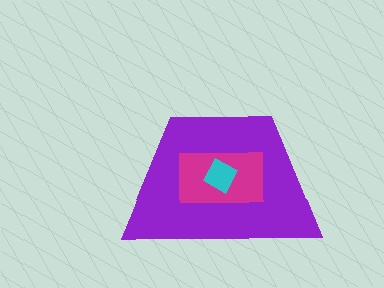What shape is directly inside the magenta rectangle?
The cyan square.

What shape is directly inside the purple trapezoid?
The magenta rectangle.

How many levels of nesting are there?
3.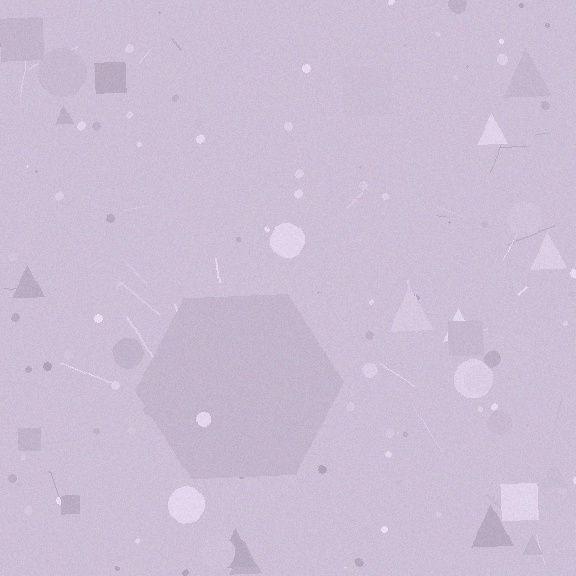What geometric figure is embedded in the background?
A hexagon is embedded in the background.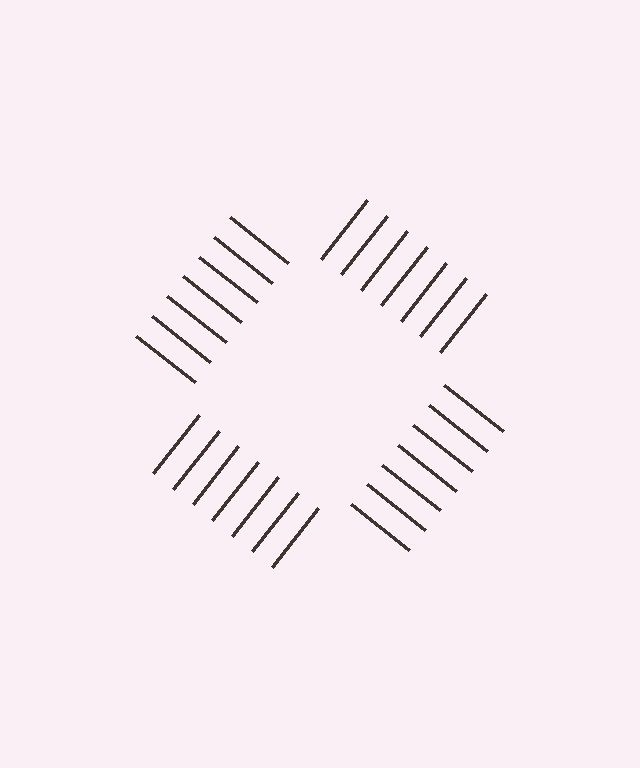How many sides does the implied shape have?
4 sides — the line-ends trace a square.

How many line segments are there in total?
28 — 7 along each of the 4 edges.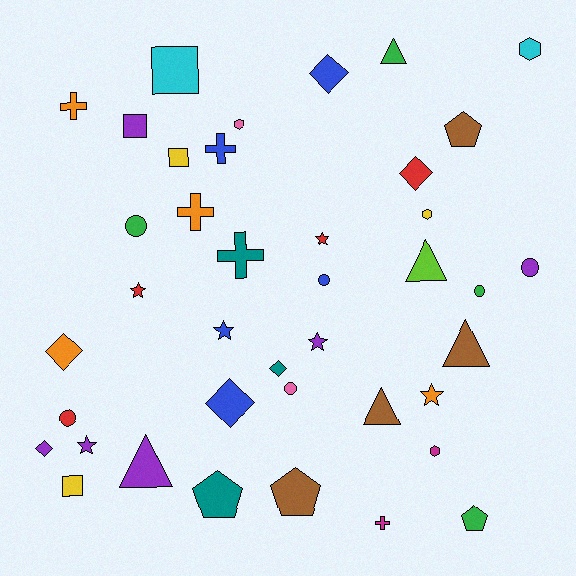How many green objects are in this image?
There are 4 green objects.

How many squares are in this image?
There are 4 squares.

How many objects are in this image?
There are 40 objects.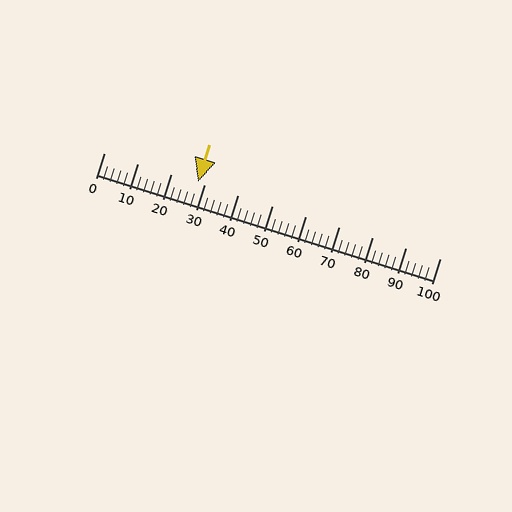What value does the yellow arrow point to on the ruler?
The yellow arrow points to approximately 28.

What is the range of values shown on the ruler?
The ruler shows values from 0 to 100.